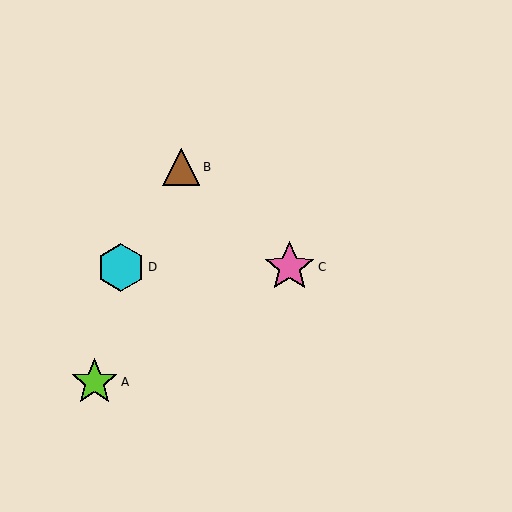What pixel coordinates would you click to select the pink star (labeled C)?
Click at (289, 267) to select the pink star C.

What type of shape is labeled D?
Shape D is a cyan hexagon.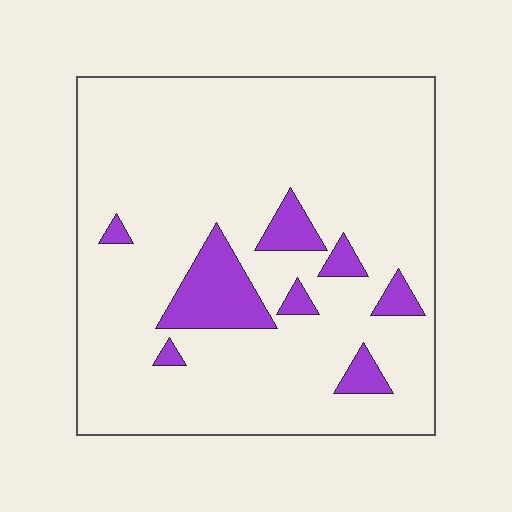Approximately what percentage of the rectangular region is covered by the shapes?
Approximately 10%.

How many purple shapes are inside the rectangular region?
8.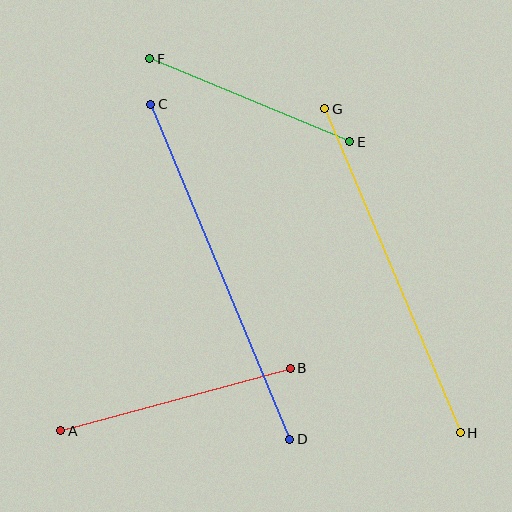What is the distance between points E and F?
The distance is approximately 217 pixels.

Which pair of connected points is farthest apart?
Points C and D are farthest apart.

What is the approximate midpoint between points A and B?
The midpoint is at approximately (176, 400) pixels.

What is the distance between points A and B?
The distance is approximately 238 pixels.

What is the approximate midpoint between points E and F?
The midpoint is at approximately (250, 100) pixels.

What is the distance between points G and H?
The distance is approximately 351 pixels.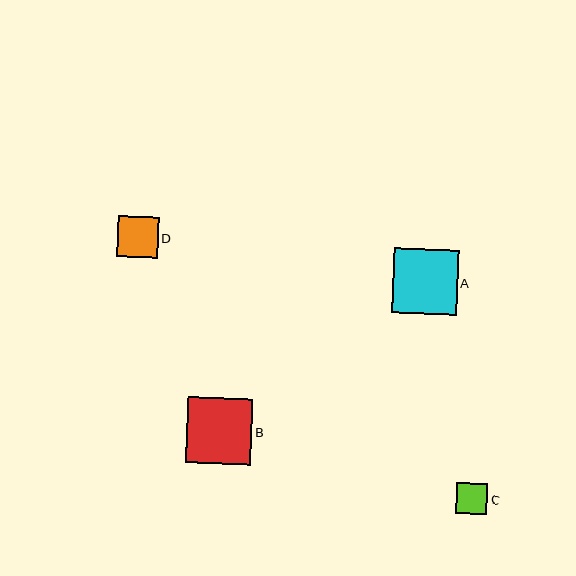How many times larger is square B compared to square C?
Square B is approximately 2.1 times the size of square C.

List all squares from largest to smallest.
From largest to smallest: B, A, D, C.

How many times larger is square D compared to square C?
Square D is approximately 1.3 times the size of square C.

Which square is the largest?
Square B is the largest with a size of approximately 66 pixels.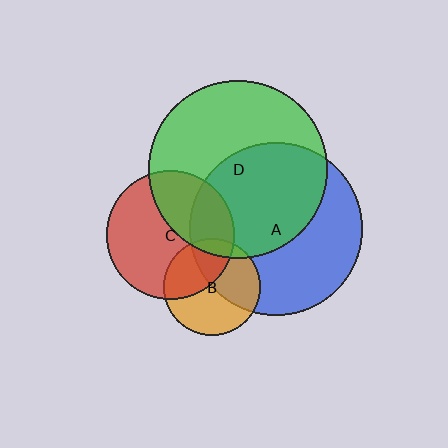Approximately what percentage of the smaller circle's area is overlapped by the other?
Approximately 40%.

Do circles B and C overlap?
Yes.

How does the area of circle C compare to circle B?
Approximately 1.8 times.